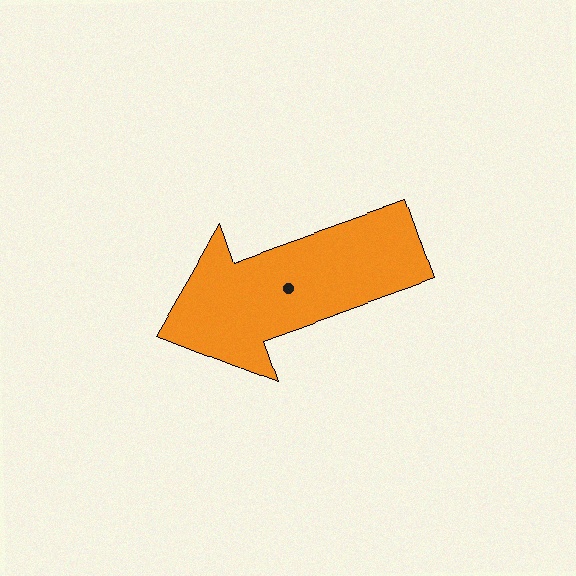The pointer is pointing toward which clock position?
Roughly 8 o'clock.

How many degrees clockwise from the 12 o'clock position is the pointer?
Approximately 250 degrees.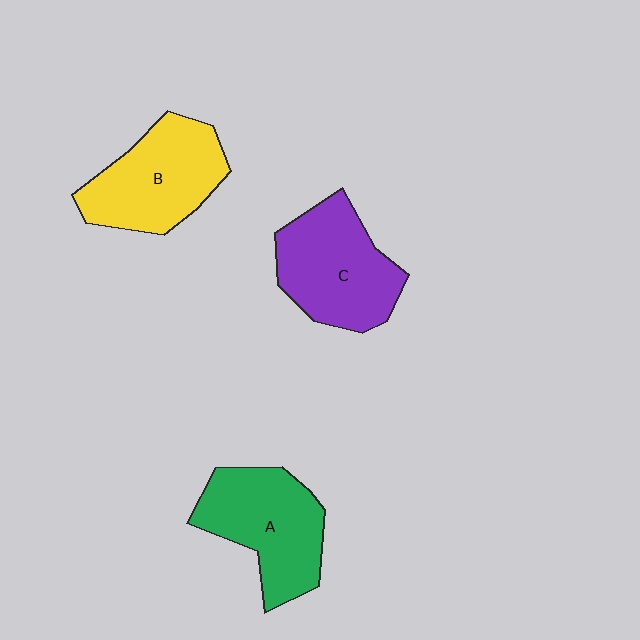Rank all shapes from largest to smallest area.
From largest to smallest: C (purple), A (green), B (yellow).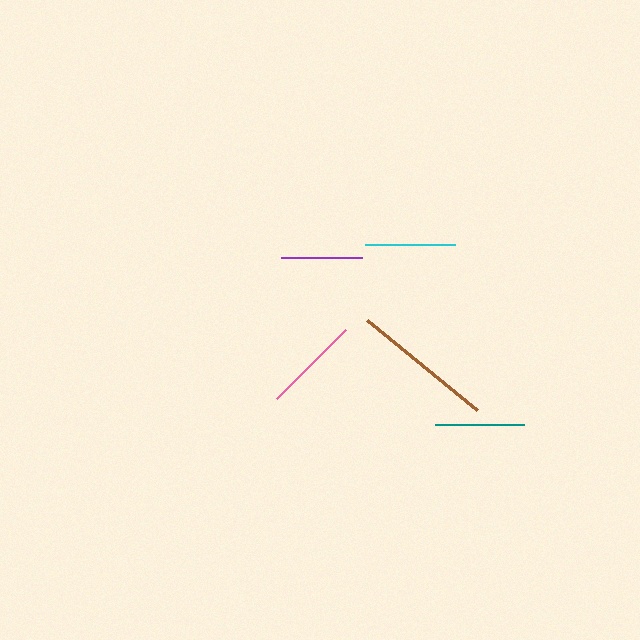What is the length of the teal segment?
The teal segment is approximately 89 pixels long.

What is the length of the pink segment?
The pink segment is approximately 97 pixels long.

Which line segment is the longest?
The brown line is the longest at approximately 142 pixels.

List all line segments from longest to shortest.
From longest to shortest: brown, pink, cyan, teal, purple.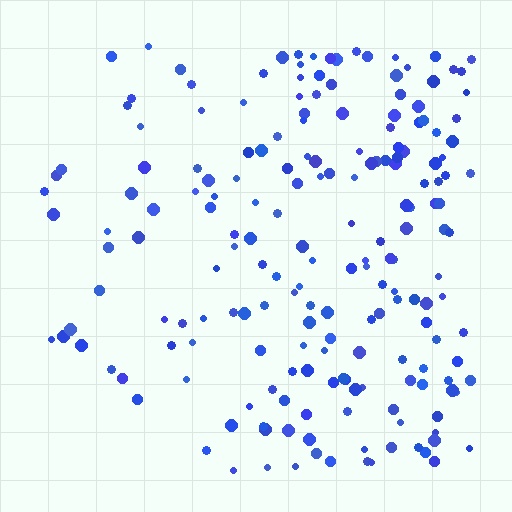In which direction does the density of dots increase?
From left to right, with the right side densest.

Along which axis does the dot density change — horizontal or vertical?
Horizontal.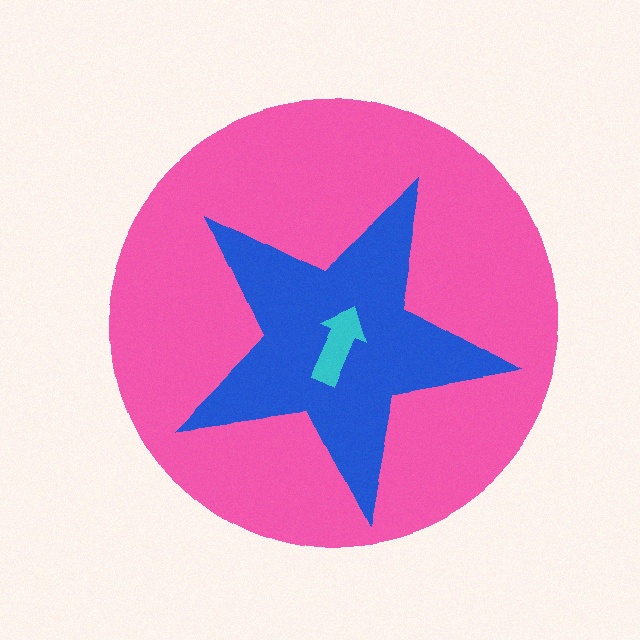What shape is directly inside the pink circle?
The blue star.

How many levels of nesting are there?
3.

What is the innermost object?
The cyan arrow.